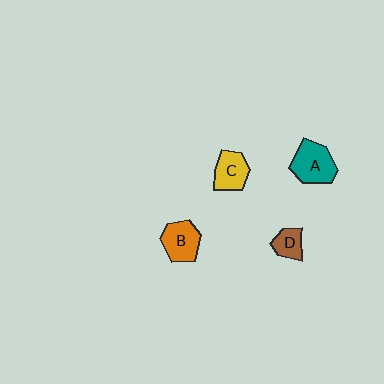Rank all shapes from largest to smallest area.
From largest to smallest: A (teal), B (orange), C (yellow), D (brown).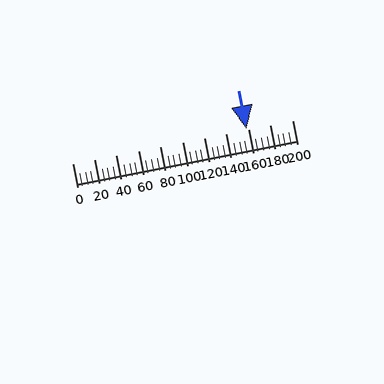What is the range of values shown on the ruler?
The ruler shows values from 0 to 200.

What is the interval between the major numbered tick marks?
The major tick marks are spaced 20 units apart.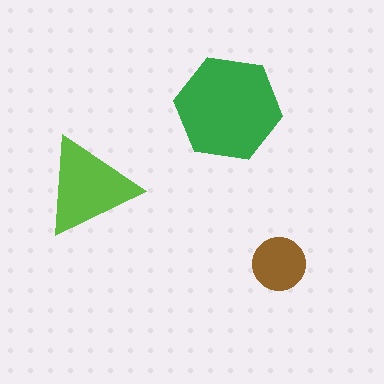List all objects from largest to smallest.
The green hexagon, the lime triangle, the brown circle.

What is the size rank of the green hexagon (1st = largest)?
1st.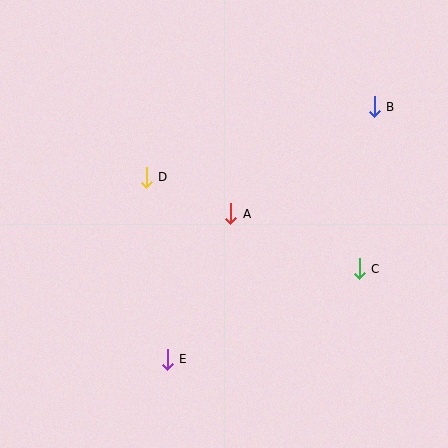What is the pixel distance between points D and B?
The distance between D and B is 238 pixels.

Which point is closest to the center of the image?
Point A at (230, 214) is closest to the center.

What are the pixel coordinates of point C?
Point C is at (359, 269).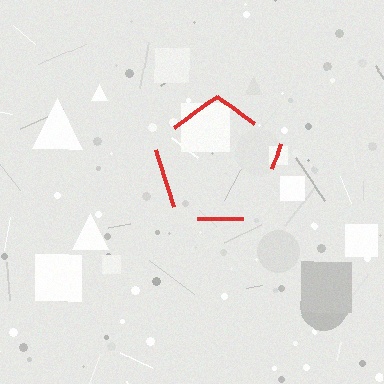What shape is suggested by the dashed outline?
The dashed outline suggests a pentagon.